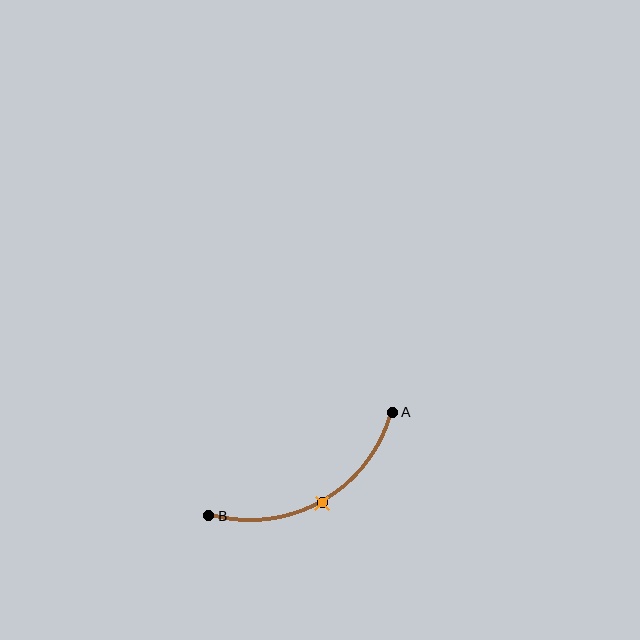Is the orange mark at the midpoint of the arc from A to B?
Yes. The orange mark lies on the arc at equal arc-length from both A and B — it is the arc midpoint.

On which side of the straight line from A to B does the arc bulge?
The arc bulges below the straight line connecting A and B.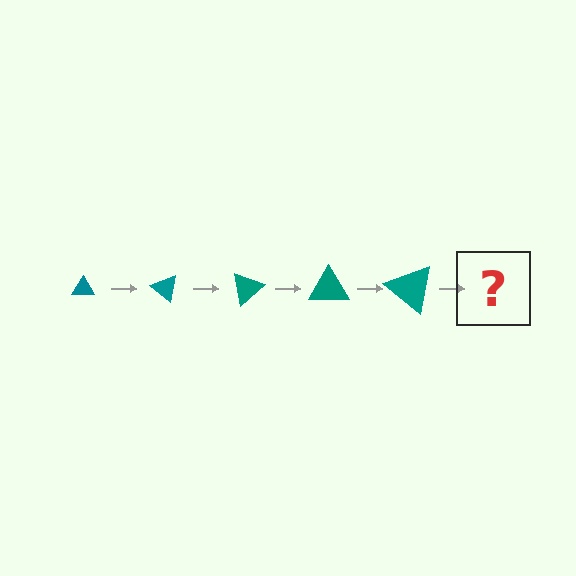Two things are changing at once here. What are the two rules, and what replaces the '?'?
The two rules are that the triangle grows larger each step and it rotates 40 degrees each step. The '?' should be a triangle, larger than the previous one and rotated 200 degrees from the start.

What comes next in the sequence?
The next element should be a triangle, larger than the previous one and rotated 200 degrees from the start.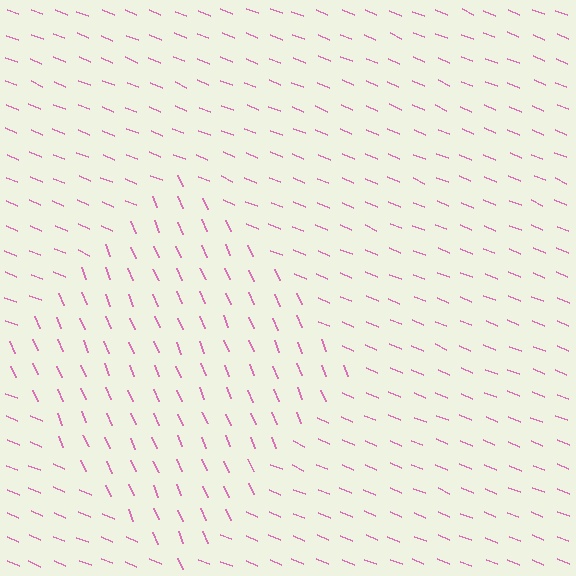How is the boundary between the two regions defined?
The boundary is defined purely by a change in line orientation (approximately 45 degrees difference). All lines are the same color and thickness.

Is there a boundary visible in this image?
Yes, there is a texture boundary formed by a change in line orientation.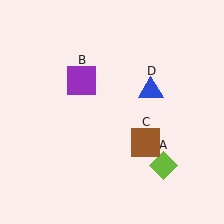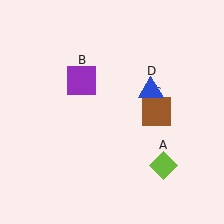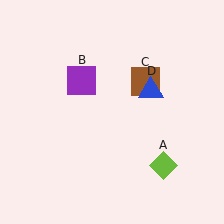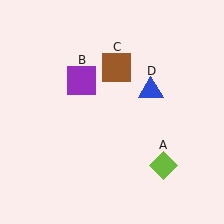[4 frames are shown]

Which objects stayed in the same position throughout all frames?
Lime diamond (object A) and purple square (object B) and blue triangle (object D) remained stationary.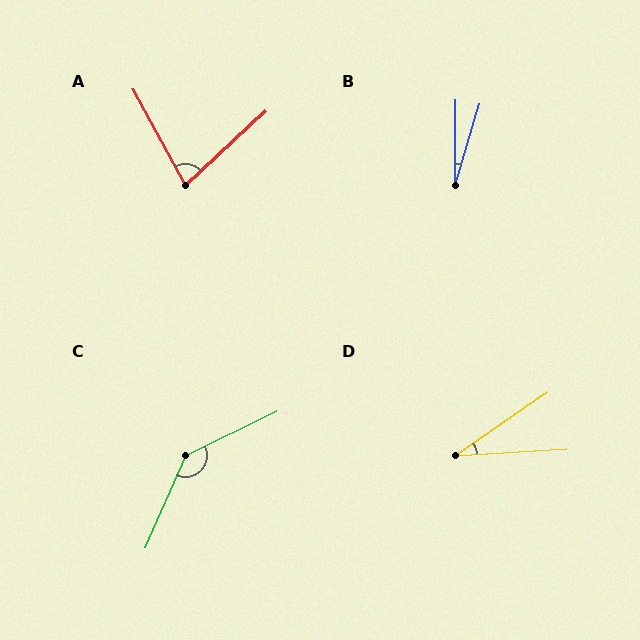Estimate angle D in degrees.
Approximately 31 degrees.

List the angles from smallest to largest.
B (16°), D (31°), A (76°), C (140°).